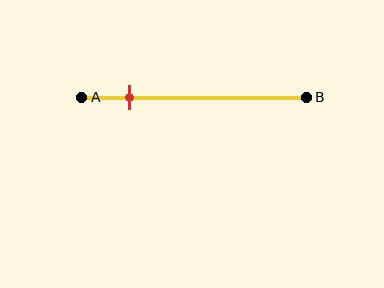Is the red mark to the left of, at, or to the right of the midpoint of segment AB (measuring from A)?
The red mark is to the left of the midpoint of segment AB.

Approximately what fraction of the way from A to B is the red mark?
The red mark is approximately 20% of the way from A to B.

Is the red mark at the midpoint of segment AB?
No, the mark is at about 20% from A, not at the 50% midpoint.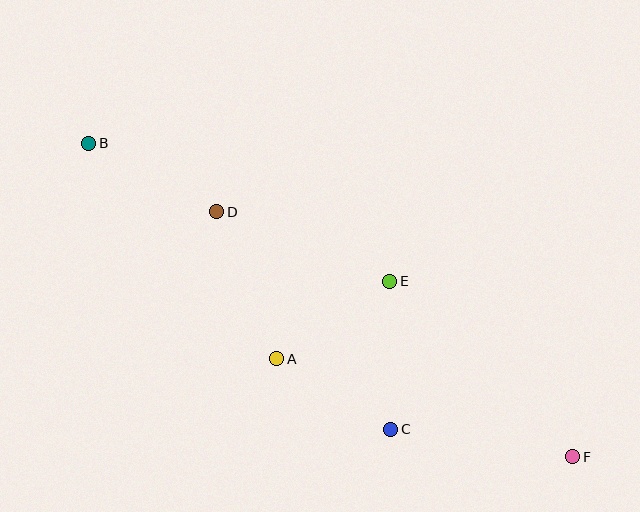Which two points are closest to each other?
Points A and C are closest to each other.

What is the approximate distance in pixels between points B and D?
The distance between B and D is approximately 145 pixels.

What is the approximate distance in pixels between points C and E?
The distance between C and E is approximately 148 pixels.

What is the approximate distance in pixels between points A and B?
The distance between A and B is approximately 286 pixels.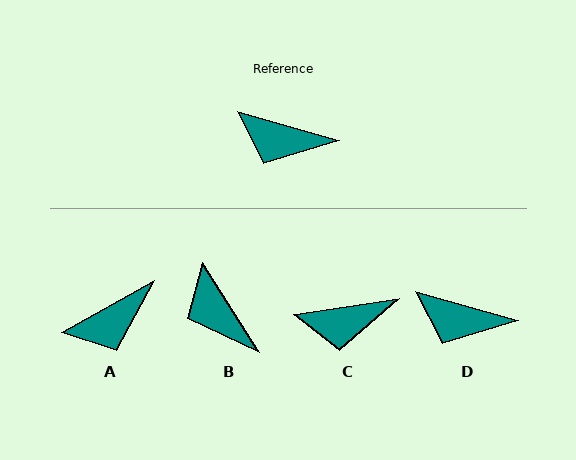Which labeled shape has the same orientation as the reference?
D.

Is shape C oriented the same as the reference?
No, it is off by about 24 degrees.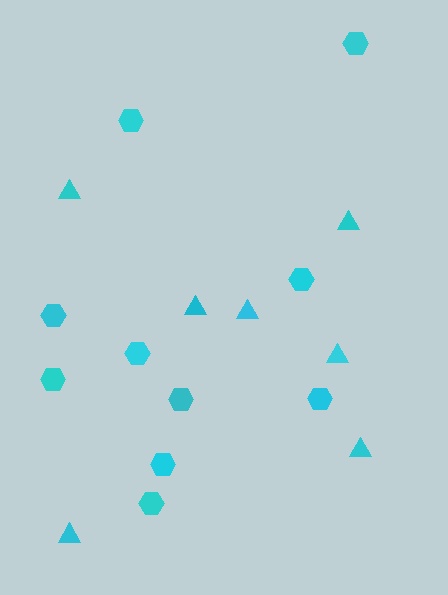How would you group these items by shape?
There are 2 groups: one group of triangles (7) and one group of hexagons (10).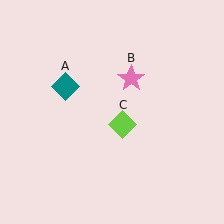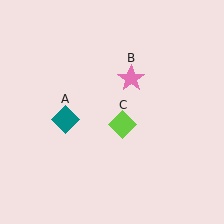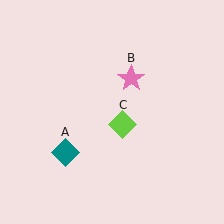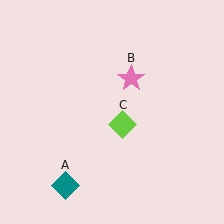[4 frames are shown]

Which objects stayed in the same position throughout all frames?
Pink star (object B) and lime diamond (object C) remained stationary.